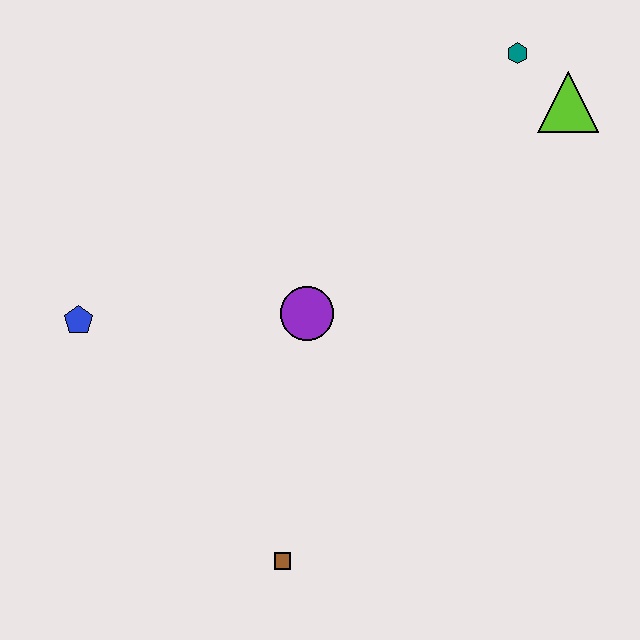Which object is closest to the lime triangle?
The teal hexagon is closest to the lime triangle.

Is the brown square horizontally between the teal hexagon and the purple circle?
No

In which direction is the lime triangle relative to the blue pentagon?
The lime triangle is to the right of the blue pentagon.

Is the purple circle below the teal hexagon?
Yes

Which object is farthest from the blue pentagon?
The lime triangle is farthest from the blue pentagon.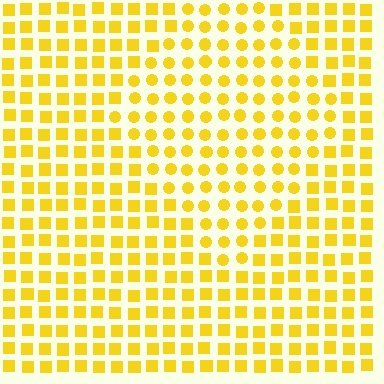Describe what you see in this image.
The image is filled with small yellow elements arranged in a uniform grid. A diamond-shaped region contains circles, while the surrounding area contains squares. The boundary is defined purely by the change in element shape.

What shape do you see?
I see a diamond.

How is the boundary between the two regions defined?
The boundary is defined by a change in element shape: circles inside vs. squares outside. All elements share the same color and spacing.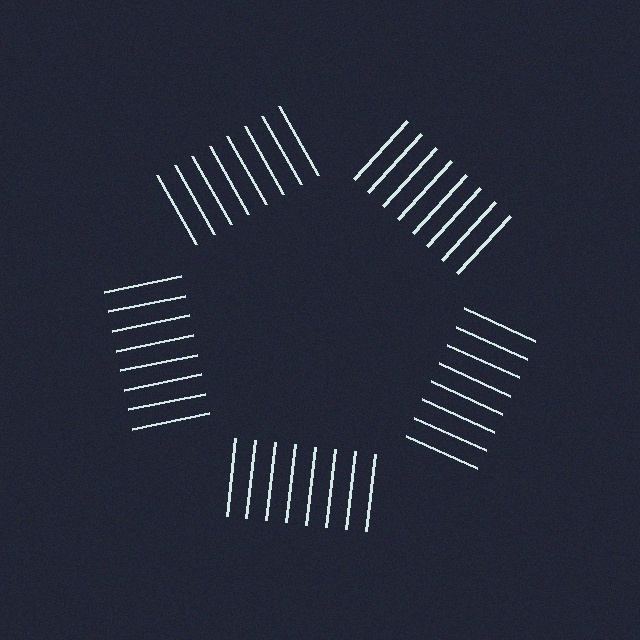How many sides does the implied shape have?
5 sides — the line-ends trace a pentagon.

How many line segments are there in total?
40 — 8 along each of the 5 edges.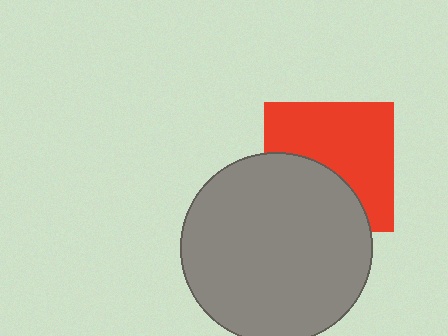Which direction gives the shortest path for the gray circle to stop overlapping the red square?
Moving down gives the shortest separation.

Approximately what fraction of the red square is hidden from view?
Roughly 40% of the red square is hidden behind the gray circle.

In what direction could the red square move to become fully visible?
The red square could move up. That would shift it out from behind the gray circle entirely.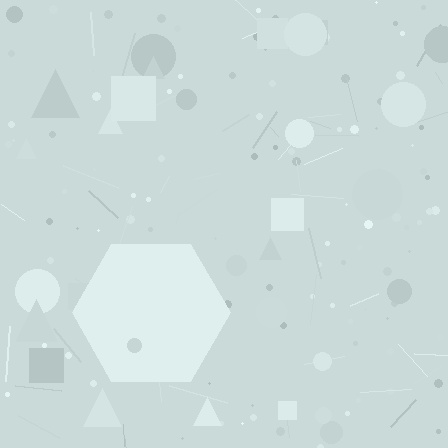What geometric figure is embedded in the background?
A hexagon is embedded in the background.